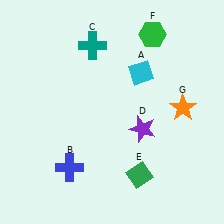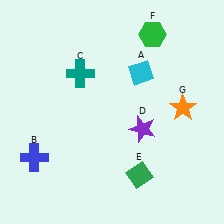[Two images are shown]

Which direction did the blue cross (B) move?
The blue cross (B) moved left.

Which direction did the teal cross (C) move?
The teal cross (C) moved down.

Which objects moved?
The objects that moved are: the blue cross (B), the teal cross (C).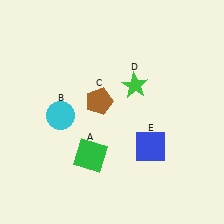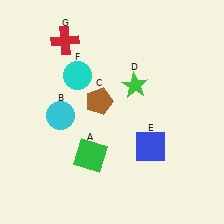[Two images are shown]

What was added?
A cyan circle (F), a red cross (G) were added in Image 2.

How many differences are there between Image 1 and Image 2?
There are 2 differences between the two images.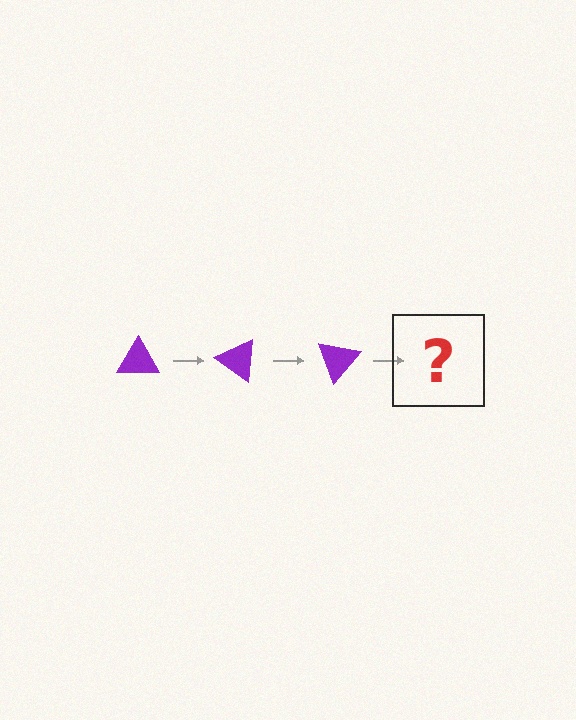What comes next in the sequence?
The next element should be a purple triangle rotated 105 degrees.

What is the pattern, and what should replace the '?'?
The pattern is that the triangle rotates 35 degrees each step. The '?' should be a purple triangle rotated 105 degrees.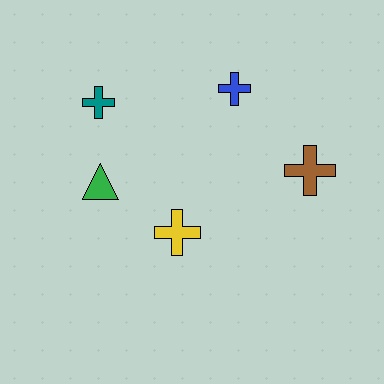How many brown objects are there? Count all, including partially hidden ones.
There is 1 brown object.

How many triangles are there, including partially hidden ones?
There is 1 triangle.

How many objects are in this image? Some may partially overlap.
There are 5 objects.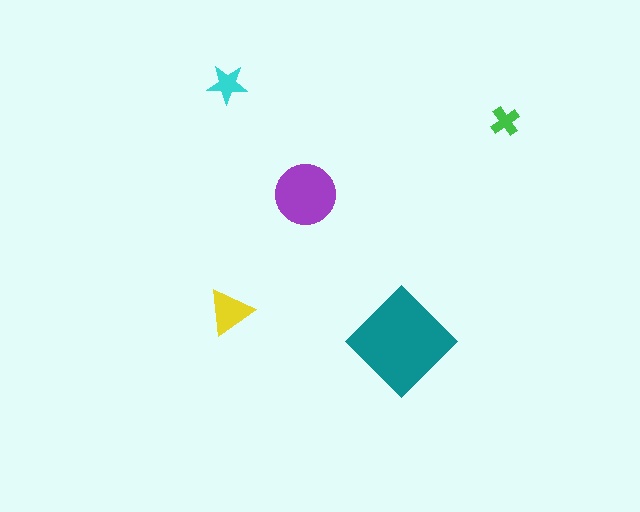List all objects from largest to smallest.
The teal diamond, the purple circle, the yellow triangle, the cyan star, the green cross.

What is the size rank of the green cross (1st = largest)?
5th.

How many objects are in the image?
There are 5 objects in the image.